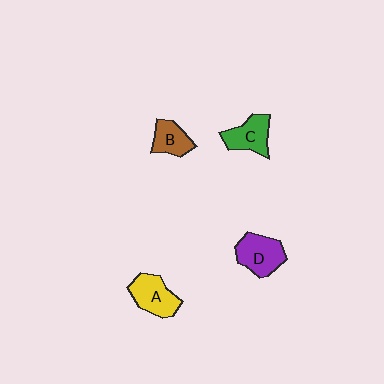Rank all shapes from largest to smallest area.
From largest to smallest: D (purple), A (yellow), C (green), B (brown).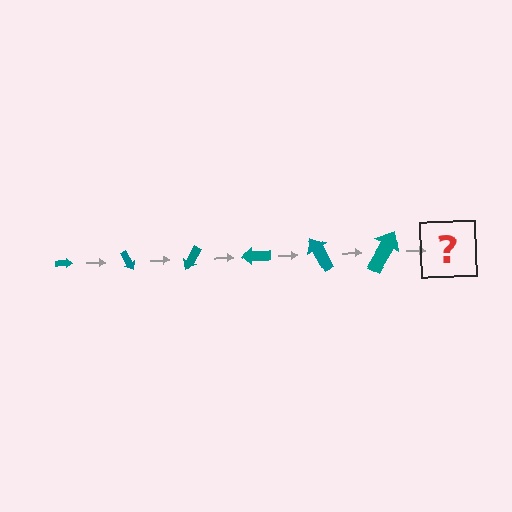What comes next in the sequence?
The next element should be an arrow, larger than the previous one and rotated 360 degrees from the start.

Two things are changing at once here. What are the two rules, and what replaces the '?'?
The two rules are that the arrow grows larger each step and it rotates 60 degrees each step. The '?' should be an arrow, larger than the previous one and rotated 360 degrees from the start.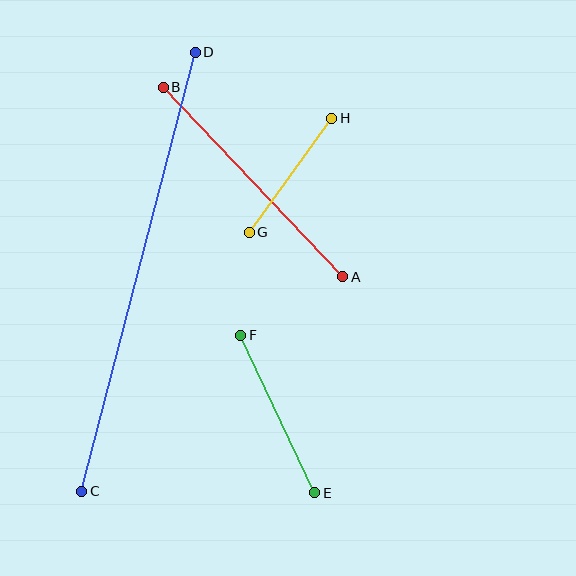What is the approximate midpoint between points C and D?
The midpoint is at approximately (139, 272) pixels.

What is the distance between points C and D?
The distance is approximately 453 pixels.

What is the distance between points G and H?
The distance is approximately 141 pixels.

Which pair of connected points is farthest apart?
Points C and D are farthest apart.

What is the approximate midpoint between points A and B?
The midpoint is at approximately (253, 182) pixels.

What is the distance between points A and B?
The distance is approximately 261 pixels.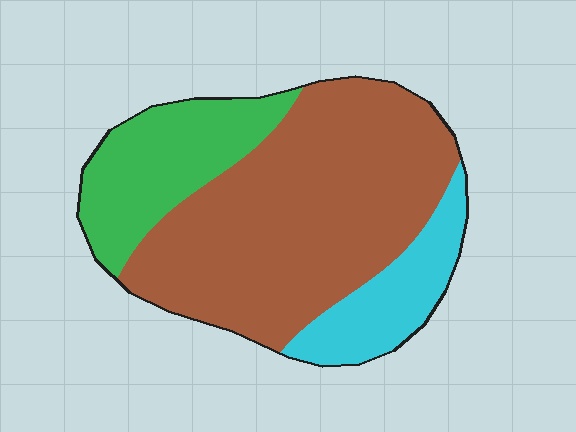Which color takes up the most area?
Brown, at roughly 60%.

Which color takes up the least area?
Cyan, at roughly 15%.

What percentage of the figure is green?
Green takes up about one fifth (1/5) of the figure.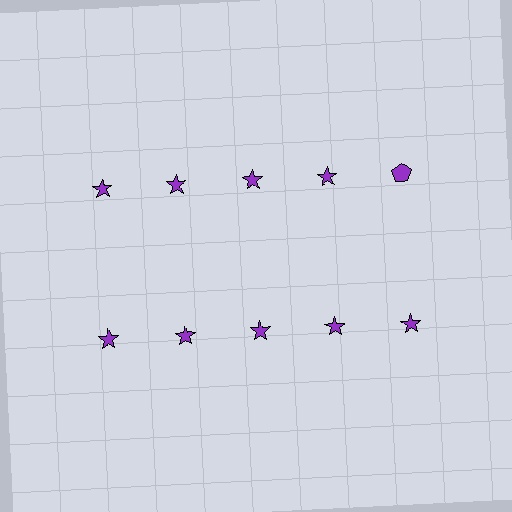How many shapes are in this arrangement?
There are 10 shapes arranged in a grid pattern.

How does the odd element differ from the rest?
It has a different shape: pentagon instead of star.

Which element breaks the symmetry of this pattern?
The purple pentagon in the top row, rightmost column breaks the symmetry. All other shapes are purple stars.